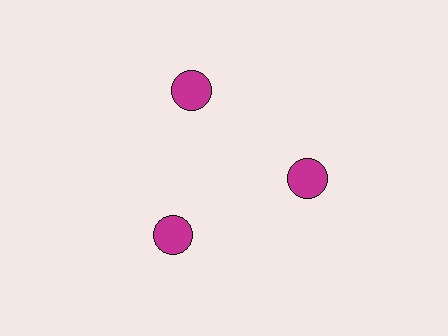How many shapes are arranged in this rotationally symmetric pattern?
There are 3 shapes, arranged in 3 groups of 1.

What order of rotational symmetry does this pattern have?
This pattern has 3-fold rotational symmetry.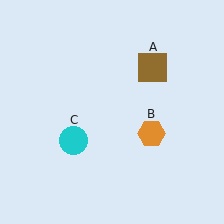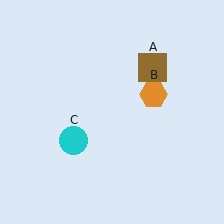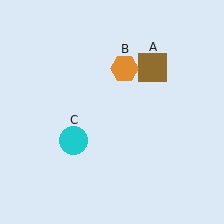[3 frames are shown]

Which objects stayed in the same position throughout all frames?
Brown square (object A) and cyan circle (object C) remained stationary.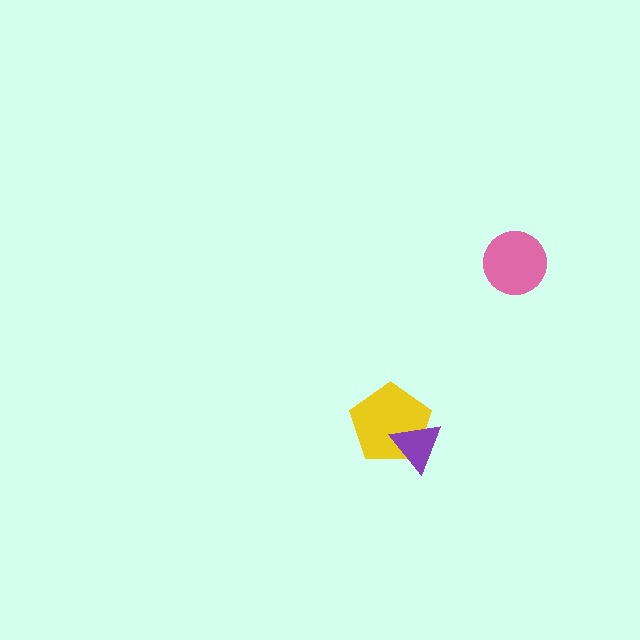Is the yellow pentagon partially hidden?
Yes, it is partially covered by another shape.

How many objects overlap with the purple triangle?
1 object overlaps with the purple triangle.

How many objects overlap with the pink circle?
0 objects overlap with the pink circle.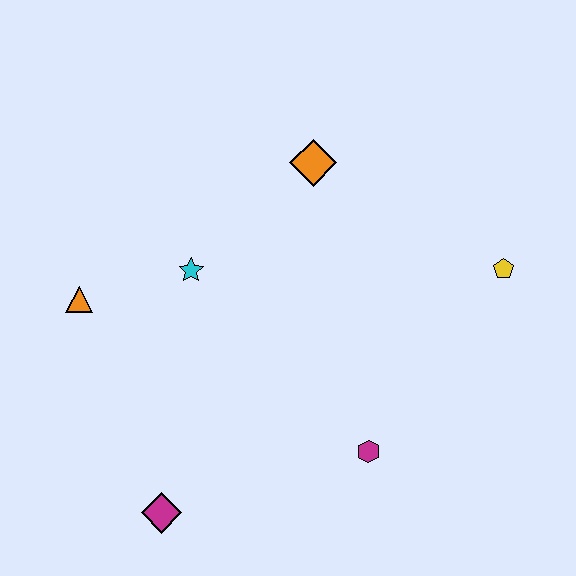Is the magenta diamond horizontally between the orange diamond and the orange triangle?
Yes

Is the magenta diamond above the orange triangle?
No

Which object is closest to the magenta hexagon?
The magenta diamond is closest to the magenta hexagon.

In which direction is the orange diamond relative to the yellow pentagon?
The orange diamond is to the left of the yellow pentagon.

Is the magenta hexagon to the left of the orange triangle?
No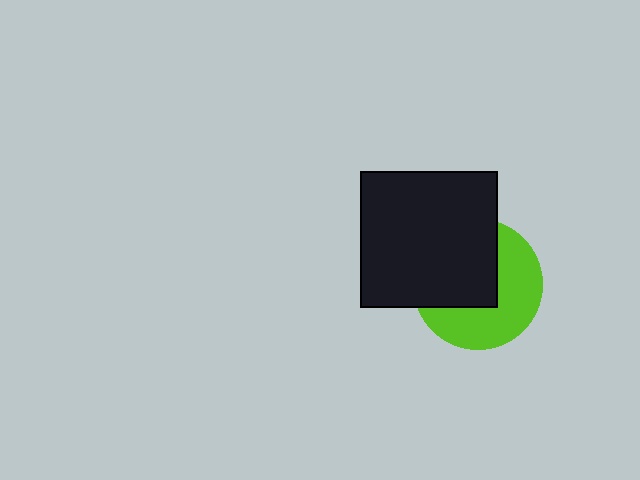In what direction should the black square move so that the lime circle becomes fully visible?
The black square should move toward the upper-left. That is the shortest direction to clear the overlap and leave the lime circle fully visible.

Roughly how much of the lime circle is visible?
About half of it is visible (roughly 51%).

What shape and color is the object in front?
The object in front is a black square.